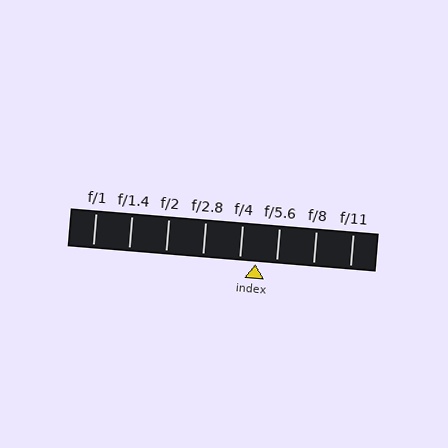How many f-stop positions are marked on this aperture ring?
There are 8 f-stop positions marked.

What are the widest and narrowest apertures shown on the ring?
The widest aperture shown is f/1 and the narrowest is f/11.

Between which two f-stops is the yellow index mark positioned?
The index mark is between f/4 and f/5.6.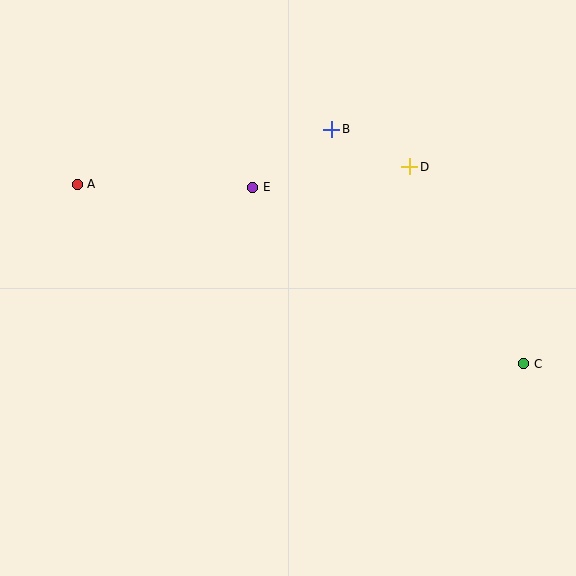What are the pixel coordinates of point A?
Point A is at (77, 184).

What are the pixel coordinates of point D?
Point D is at (410, 167).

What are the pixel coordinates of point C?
Point C is at (524, 364).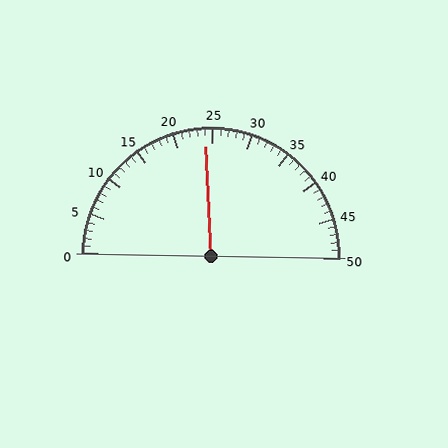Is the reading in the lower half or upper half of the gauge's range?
The reading is in the lower half of the range (0 to 50).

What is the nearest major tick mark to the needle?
The nearest major tick mark is 25.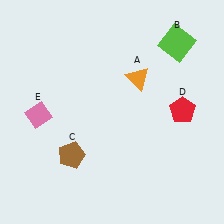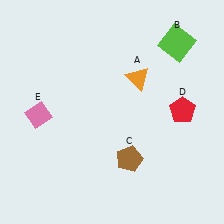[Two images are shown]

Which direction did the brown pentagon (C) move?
The brown pentagon (C) moved right.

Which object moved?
The brown pentagon (C) moved right.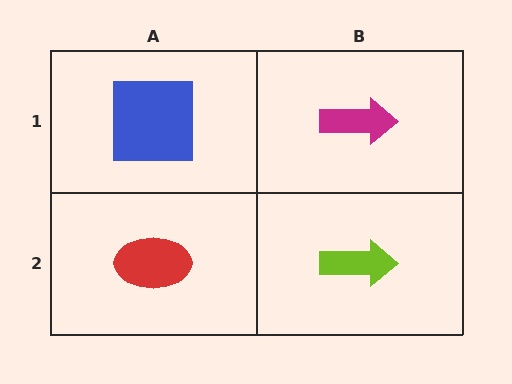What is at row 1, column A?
A blue square.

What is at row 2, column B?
A lime arrow.